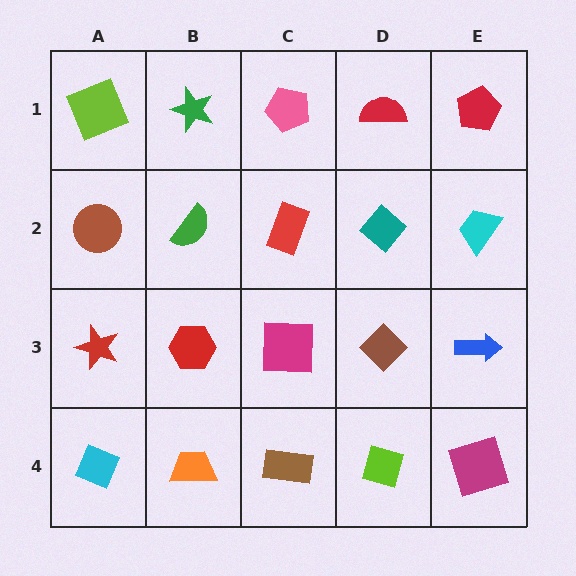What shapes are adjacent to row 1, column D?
A teal diamond (row 2, column D), a pink pentagon (row 1, column C), a red pentagon (row 1, column E).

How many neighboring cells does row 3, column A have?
3.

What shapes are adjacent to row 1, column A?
A brown circle (row 2, column A), a green star (row 1, column B).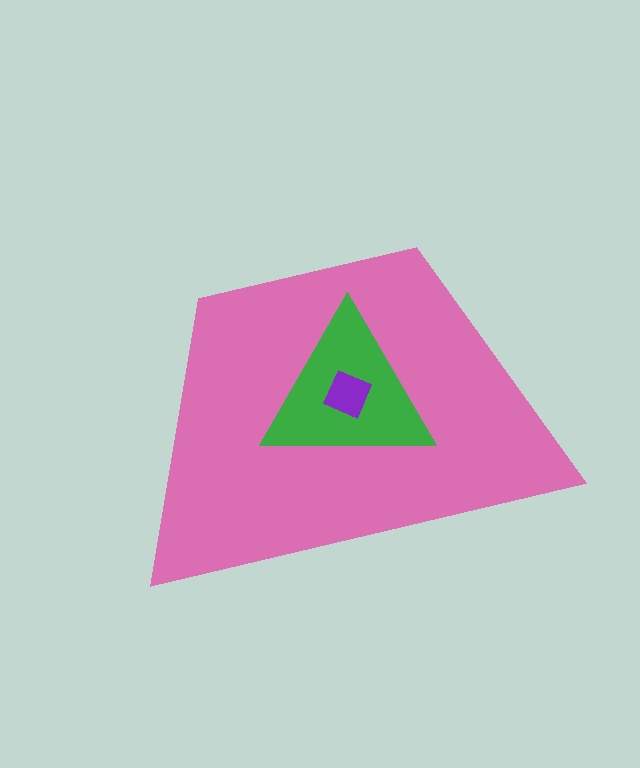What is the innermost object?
The purple diamond.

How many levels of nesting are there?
3.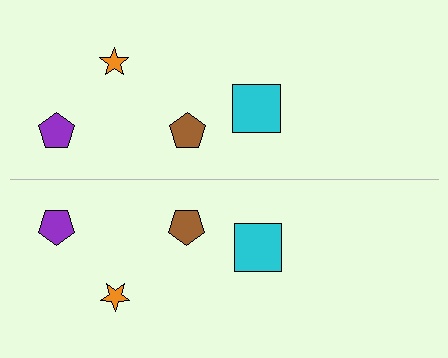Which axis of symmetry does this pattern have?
The pattern has a horizontal axis of symmetry running through the center of the image.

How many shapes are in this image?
There are 8 shapes in this image.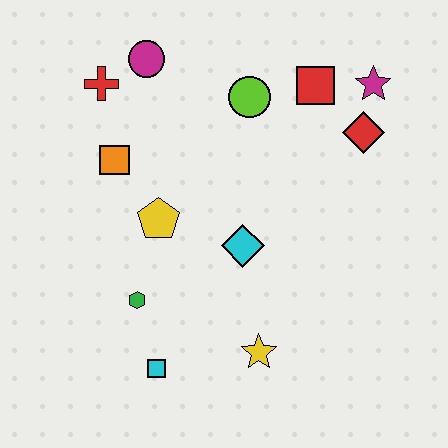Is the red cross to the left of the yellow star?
Yes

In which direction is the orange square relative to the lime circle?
The orange square is to the left of the lime circle.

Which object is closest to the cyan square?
The green hexagon is closest to the cyan square.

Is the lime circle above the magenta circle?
No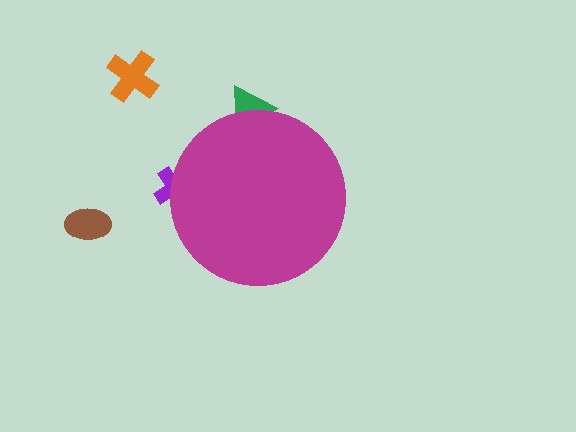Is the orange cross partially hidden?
No, the orange cross is fully visible.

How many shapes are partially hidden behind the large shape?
2 shapes are partially hidden.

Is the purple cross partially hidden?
Yes, the purple cross is partially hidden behind the magenta circle.